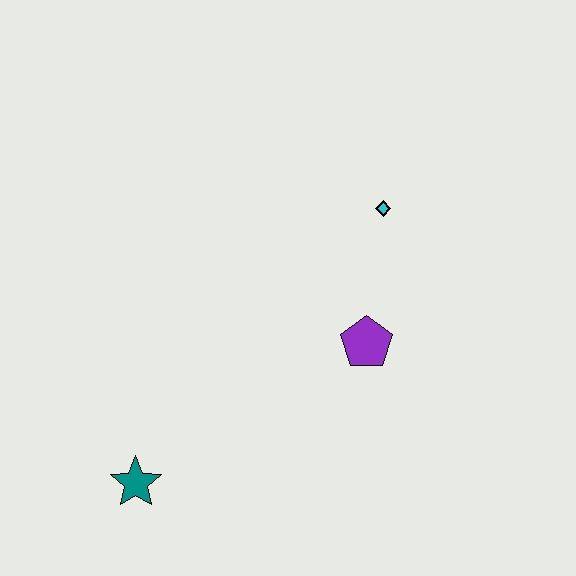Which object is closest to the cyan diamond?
The purple pentagon is closest to the cyan diamond.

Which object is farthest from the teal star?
The cyan diamond is farthest from the teal star.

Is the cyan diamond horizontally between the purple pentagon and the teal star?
No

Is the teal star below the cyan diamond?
Yes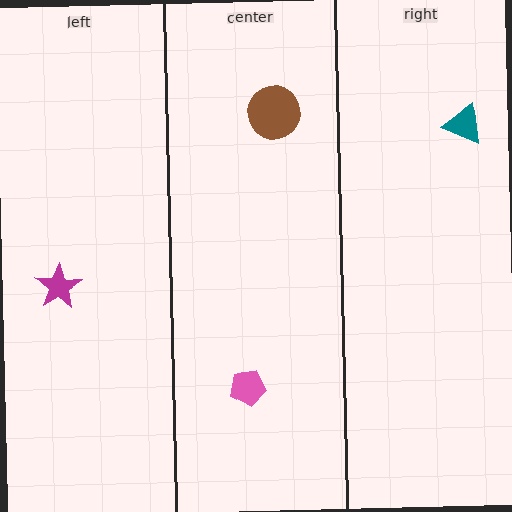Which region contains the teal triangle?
The right region.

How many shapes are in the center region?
2.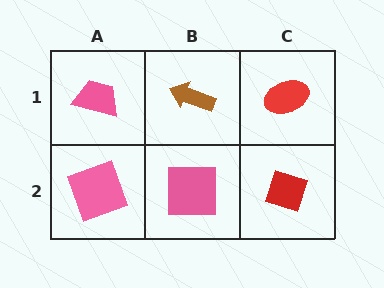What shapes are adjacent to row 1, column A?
A pink square (row 2, column A), a brown arrow (row 1, column B).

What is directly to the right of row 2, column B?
A red diamond.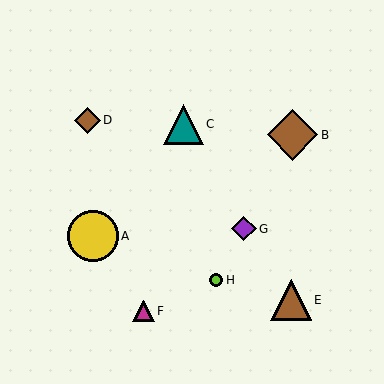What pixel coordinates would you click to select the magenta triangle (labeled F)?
Click at (144, 311) to select the magenta triangle F.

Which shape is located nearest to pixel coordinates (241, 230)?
The purple diamond (labeled G) at (244, 229) is nearest to that location.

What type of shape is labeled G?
Shape G is a purple diamond.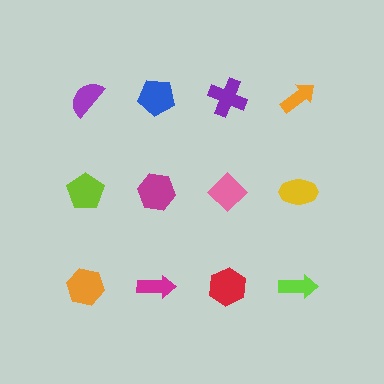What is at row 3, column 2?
A magenta arrow.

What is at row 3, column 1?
An orange hexagon.